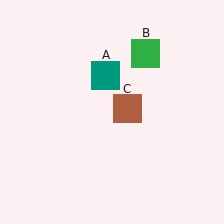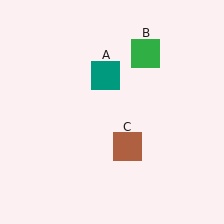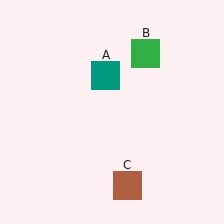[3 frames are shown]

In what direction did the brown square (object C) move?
The brown square (object C) moved down.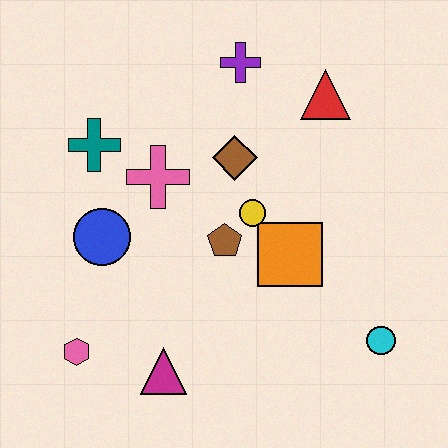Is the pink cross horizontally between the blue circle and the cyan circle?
Yes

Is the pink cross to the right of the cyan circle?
No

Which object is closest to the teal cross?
The pink cross is closest to the teal cross.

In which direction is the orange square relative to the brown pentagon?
The orange square is to the right of the brown pentagon.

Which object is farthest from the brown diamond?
The pink hexagon is farthest from the brown diamond.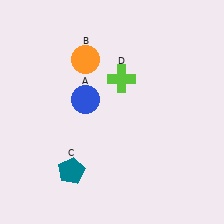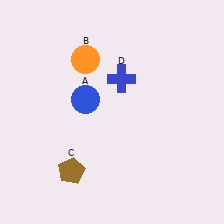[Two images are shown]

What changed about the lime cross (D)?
In Image 1, D is lime. In Image 2, it changed to blue.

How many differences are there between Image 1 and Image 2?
There are 2 differences between the two images.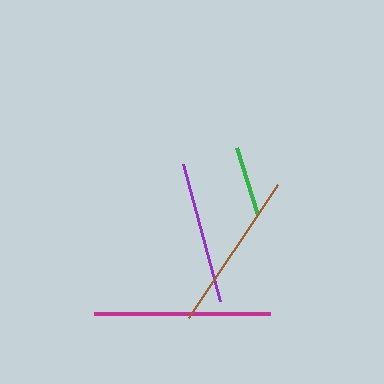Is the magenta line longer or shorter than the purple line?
The magenta line is longer than the purple line.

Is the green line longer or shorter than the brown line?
The brown line is longer than the green line.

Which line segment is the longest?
The magenta line is the longest at approximately 177 pixels.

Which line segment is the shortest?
The green line is the shortest at approximately 71 pixels.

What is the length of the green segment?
The green segment is approximately 71 pixels long.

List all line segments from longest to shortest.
From longest to shortest: magenta, brown, purple, green.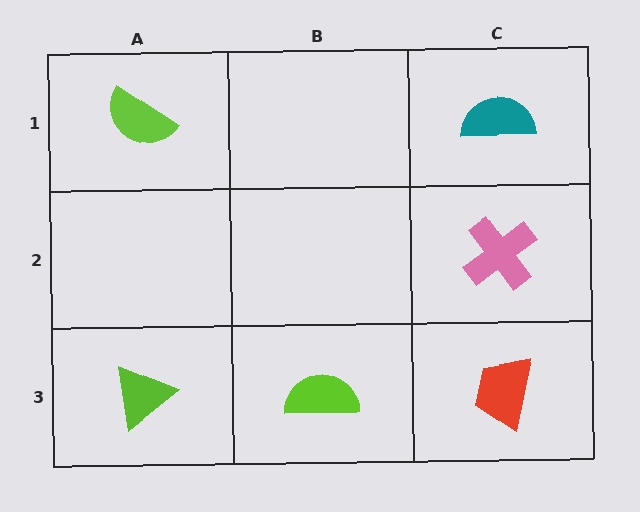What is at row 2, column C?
A pink cross.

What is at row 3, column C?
A red trapezoid.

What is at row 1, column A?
A lime semicircle.